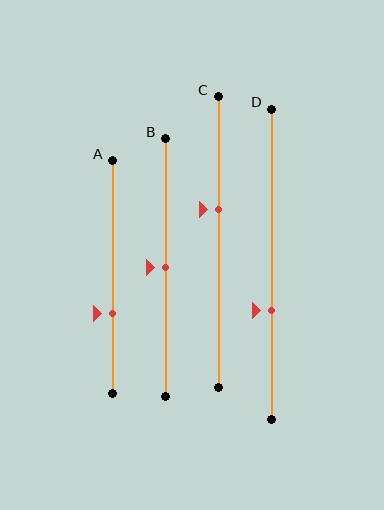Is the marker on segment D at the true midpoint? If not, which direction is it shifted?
No, the marker on segment D is shifted downward by about 15% of the segment length.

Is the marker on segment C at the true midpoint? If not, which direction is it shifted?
No, the marker on segment C is shifted upward by about 11% of the segment length.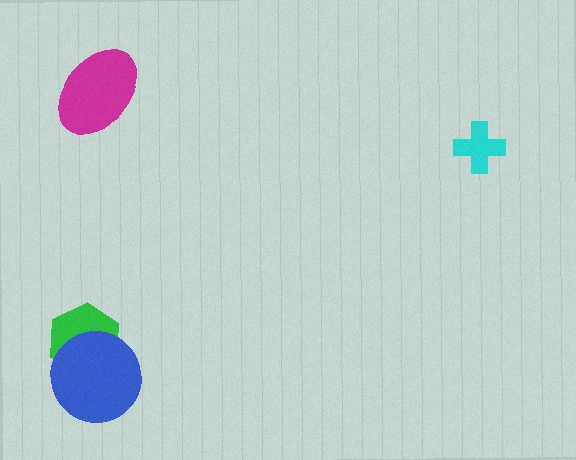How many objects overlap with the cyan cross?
0 objects overlap with the cyan cross.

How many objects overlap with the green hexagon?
1 object overlaps with the green hexagon.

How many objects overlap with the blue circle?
1 object overlaps with the blue circle.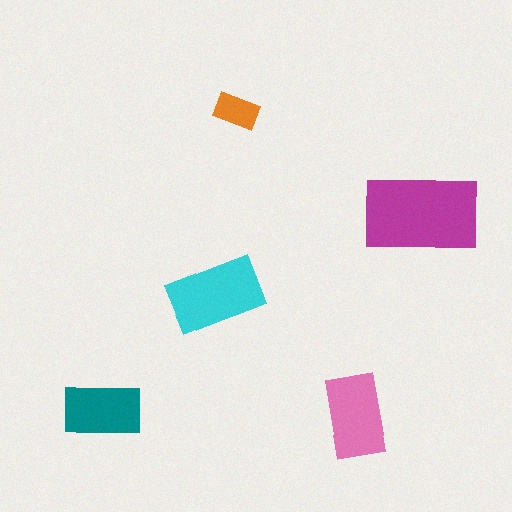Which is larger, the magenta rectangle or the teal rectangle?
The magenta one.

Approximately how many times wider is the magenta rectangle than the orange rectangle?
About 2.5 times wider.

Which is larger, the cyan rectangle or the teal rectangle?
The cyan one.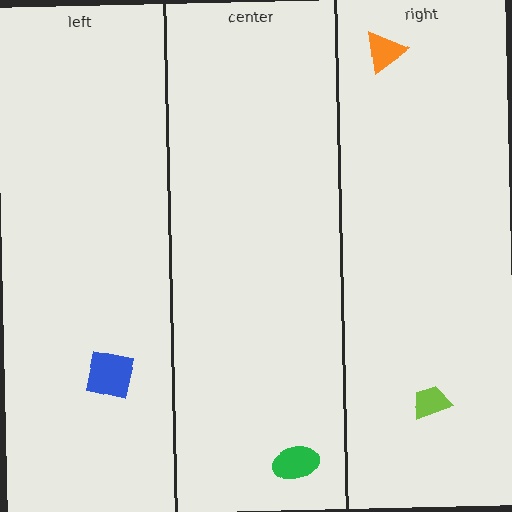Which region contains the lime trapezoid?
The right region.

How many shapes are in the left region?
1.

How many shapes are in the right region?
2.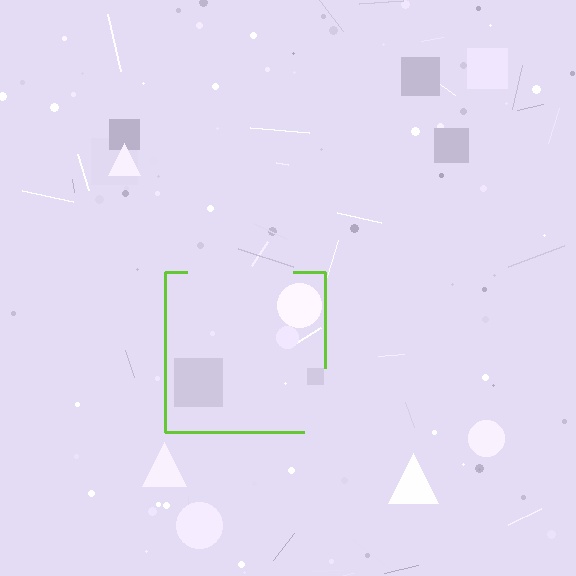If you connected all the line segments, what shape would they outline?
They would outline a square.